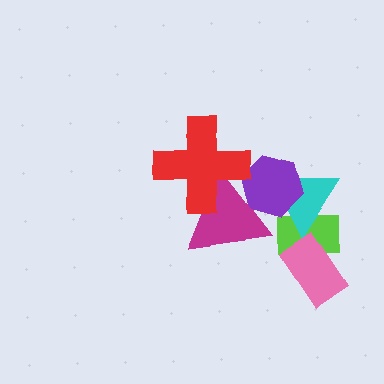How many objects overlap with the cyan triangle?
3 objects overlap with the cyan triangle.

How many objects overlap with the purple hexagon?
2 objects overlap with the purple hexagon.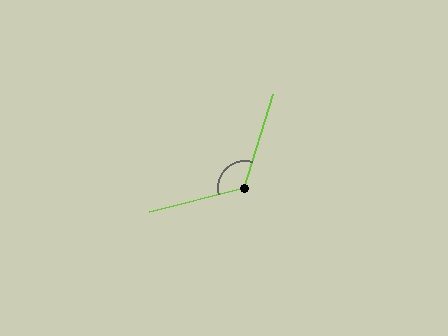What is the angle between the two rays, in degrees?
Approximately 121 degrees.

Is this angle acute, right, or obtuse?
It is obtuse.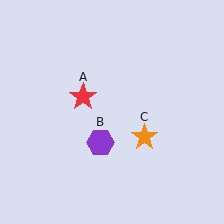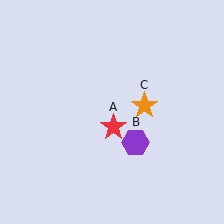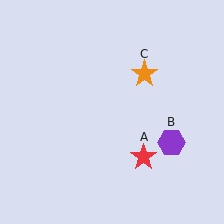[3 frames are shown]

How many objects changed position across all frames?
3 objects changed position: red star (object A), purple hexagon (object B), orange star (object C).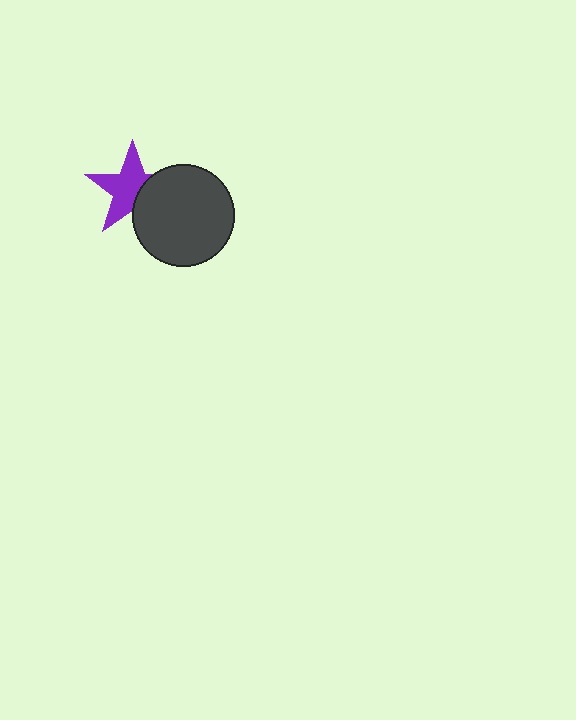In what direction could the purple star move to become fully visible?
The purple star could move left. That would shift it out from behind the dark gray circle entirely.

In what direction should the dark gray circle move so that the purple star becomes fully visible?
The dark gray circle should move right. That is the shortest direction to clear the overlap and leave the purple star fully visible.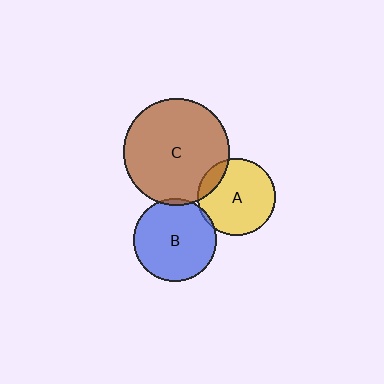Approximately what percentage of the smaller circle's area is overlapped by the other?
Approximately 5%.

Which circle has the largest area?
Circle C (brown).